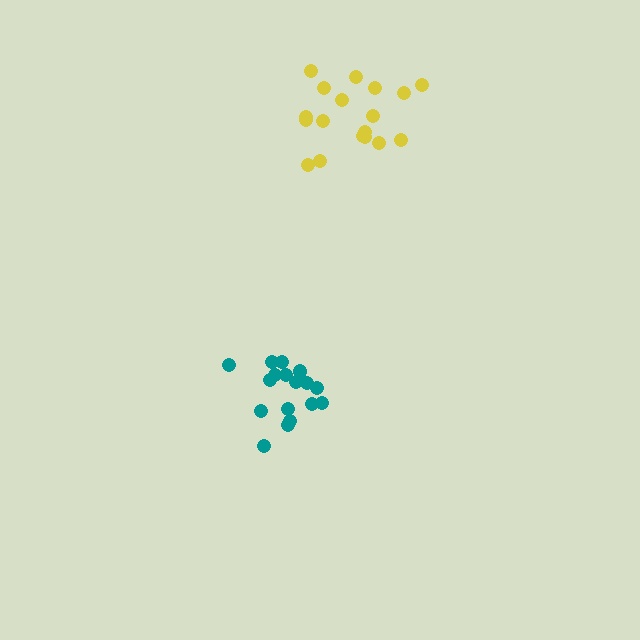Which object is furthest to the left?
The teal cluster is leftmost.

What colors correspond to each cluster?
The clusters are colored: teal, yellow.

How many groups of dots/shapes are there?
There are 2 groups.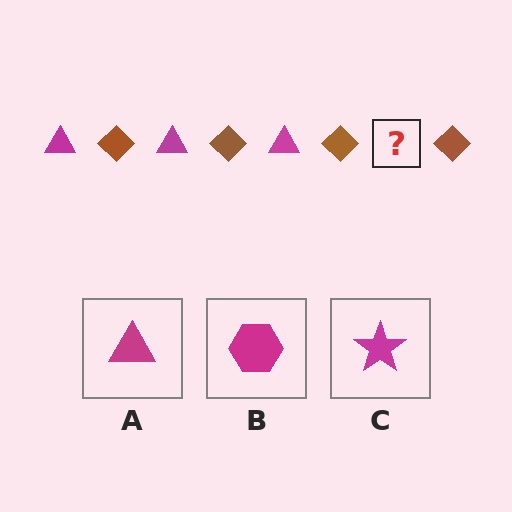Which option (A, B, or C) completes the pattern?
A.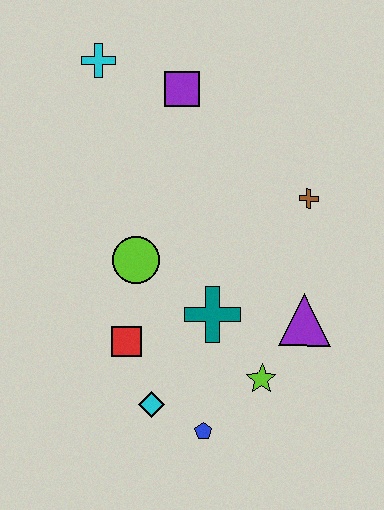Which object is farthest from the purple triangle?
The cyan cross is farthest from the purple triangle.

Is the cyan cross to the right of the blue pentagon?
No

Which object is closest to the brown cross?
The purple triangle is closest to the brown cross.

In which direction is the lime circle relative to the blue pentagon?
The lime circle is above the blue pentagon.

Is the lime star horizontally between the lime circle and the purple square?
No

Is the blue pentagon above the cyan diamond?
No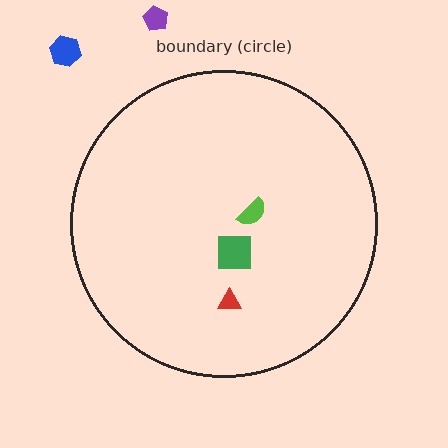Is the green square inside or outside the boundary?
Inside.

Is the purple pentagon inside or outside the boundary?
Outside.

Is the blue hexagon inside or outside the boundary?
Outside.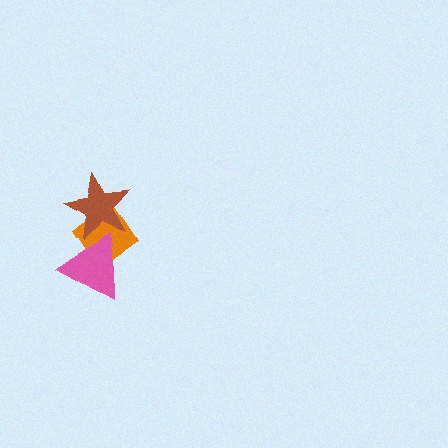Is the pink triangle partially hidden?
Yes, it is partially covered by another shape.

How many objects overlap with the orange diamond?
2 objects overlap with the orange diamond.